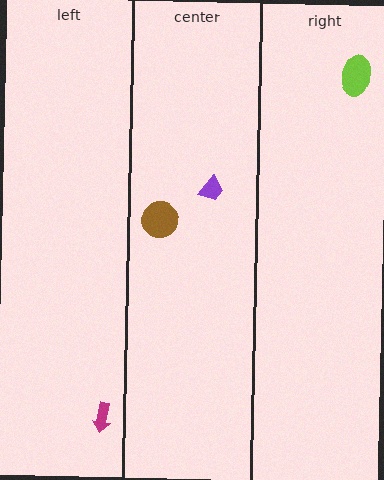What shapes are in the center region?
The brown circle, the purple trapezoid.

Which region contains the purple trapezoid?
The center region.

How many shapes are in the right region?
1.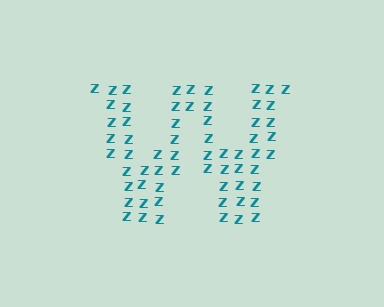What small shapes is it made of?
It is made of small letter Z's.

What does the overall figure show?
The overall figure shows the letter W.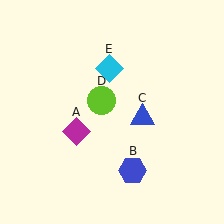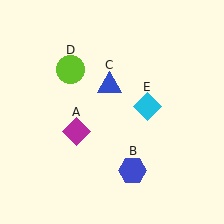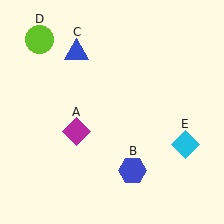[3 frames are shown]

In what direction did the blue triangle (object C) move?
The blue triangle (object C) moved up and to the left.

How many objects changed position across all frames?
3 objects changed position: blue triangle (object C), lime circle (object D), cyan diamond (object E).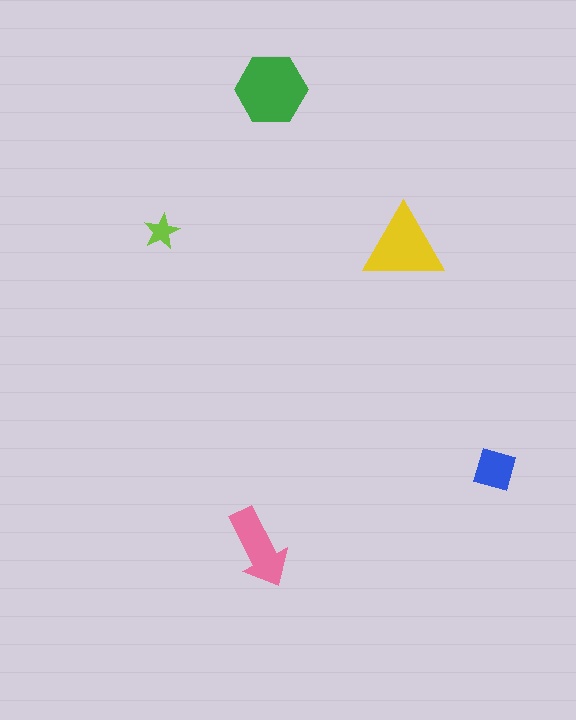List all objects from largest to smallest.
The green hexagon, the yellow triangle, the pink arrow, the blue square, the lime star.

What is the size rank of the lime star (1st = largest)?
5th.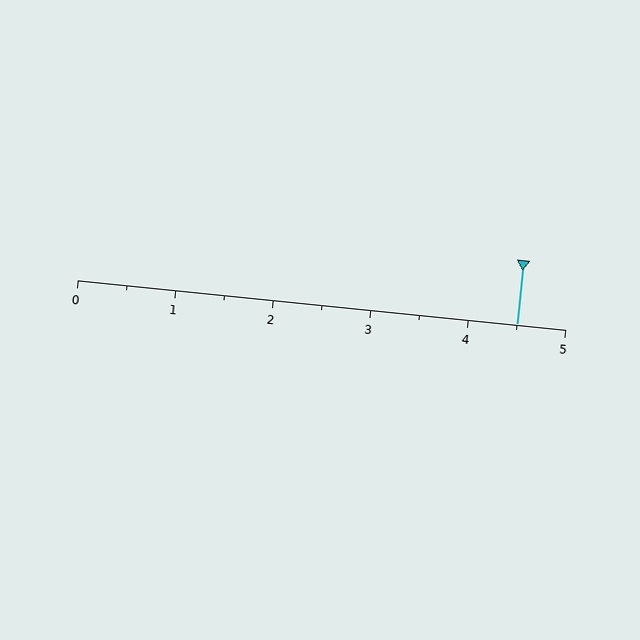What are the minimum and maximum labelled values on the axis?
The axis runs from 0 to 5.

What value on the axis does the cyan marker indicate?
The marker indicates approximately 4.5.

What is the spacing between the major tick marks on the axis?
The major ticks are spaced 1 apart.